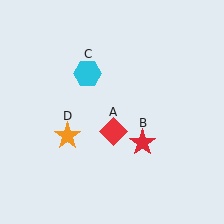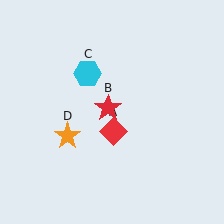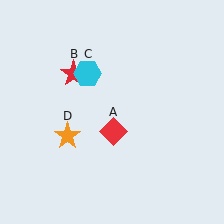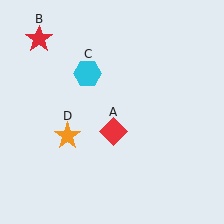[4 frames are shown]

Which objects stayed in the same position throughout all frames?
Red diamond (object A) and cyan hexagon (object C) and orange star (object D) remained stationary.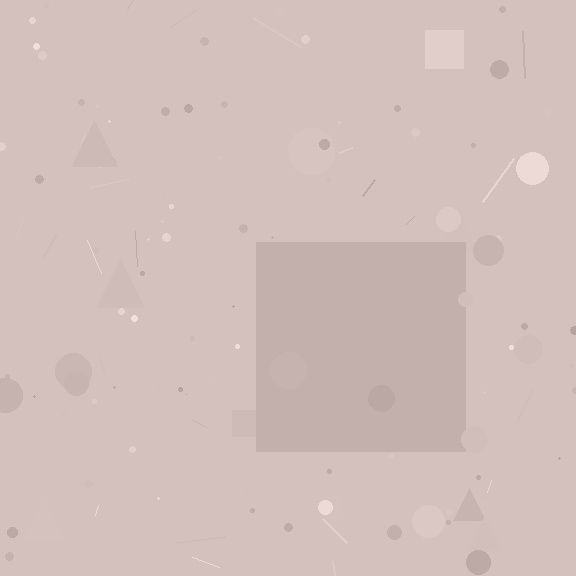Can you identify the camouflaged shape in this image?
The camouflaged shape is a square.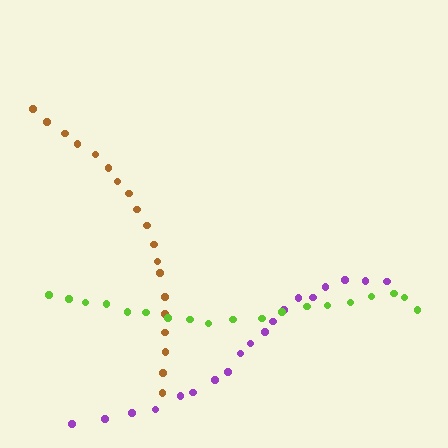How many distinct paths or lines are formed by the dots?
There are 3 distinct paths.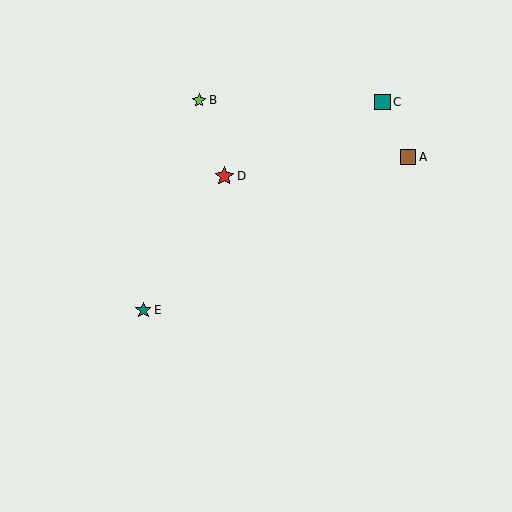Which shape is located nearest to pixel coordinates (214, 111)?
The lime star (labeled B) at (199, 100) is nearest to that location.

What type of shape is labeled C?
Shape C is a teal square.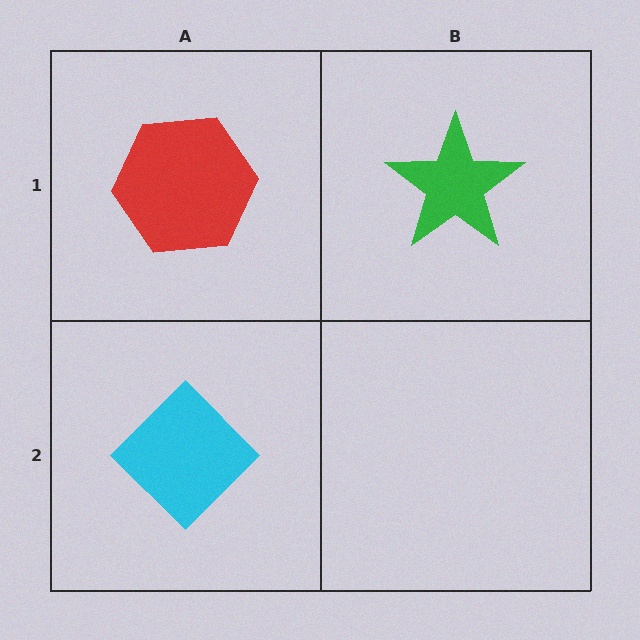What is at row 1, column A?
A red hexagon.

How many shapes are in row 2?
1 shape.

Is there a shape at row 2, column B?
No, that cell is empty.